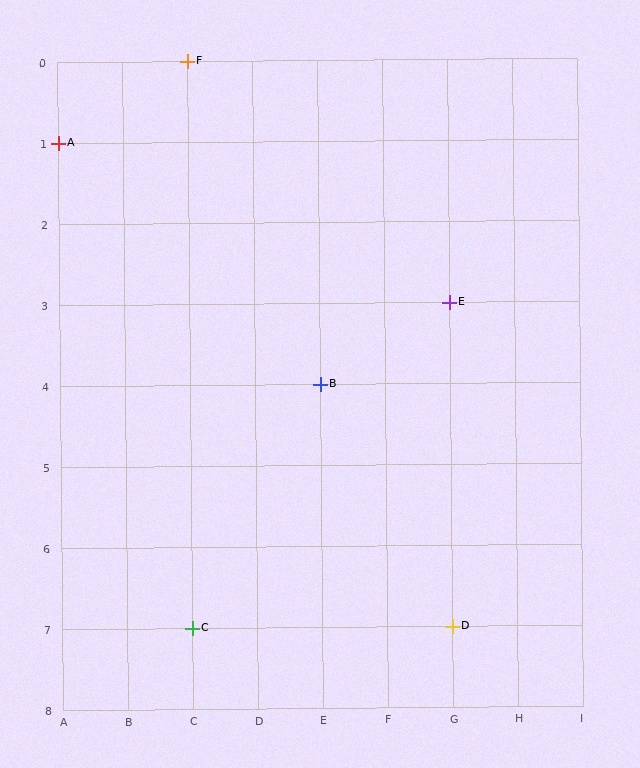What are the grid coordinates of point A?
Point A is at grid coordinates (A, 1).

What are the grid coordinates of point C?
Point C is at grid coordinates (C, 7).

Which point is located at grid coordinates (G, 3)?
Point E is at (G, 3).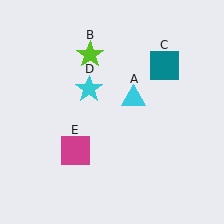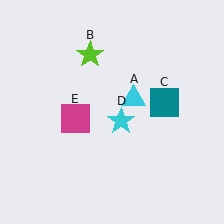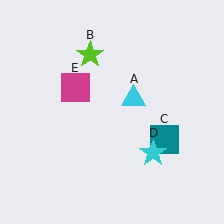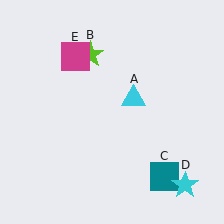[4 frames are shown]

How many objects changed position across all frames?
3 objects changed position: teal square (object C), cyan star (object D), magenta square (object E).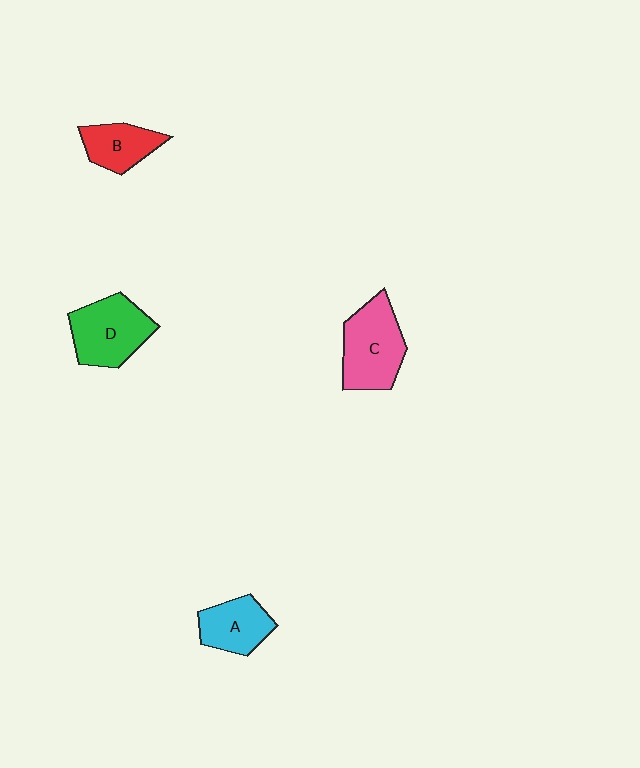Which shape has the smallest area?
Shape B (red).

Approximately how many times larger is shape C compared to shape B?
Approximately 1.6 times.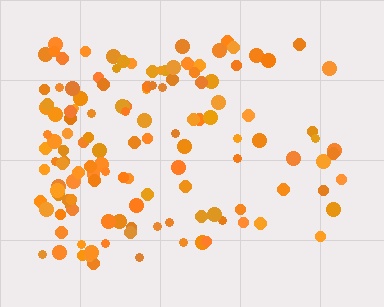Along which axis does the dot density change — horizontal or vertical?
Horizontal.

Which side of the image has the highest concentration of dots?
The left.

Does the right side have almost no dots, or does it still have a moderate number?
Still a moderate number, just noticeably fewer than the left.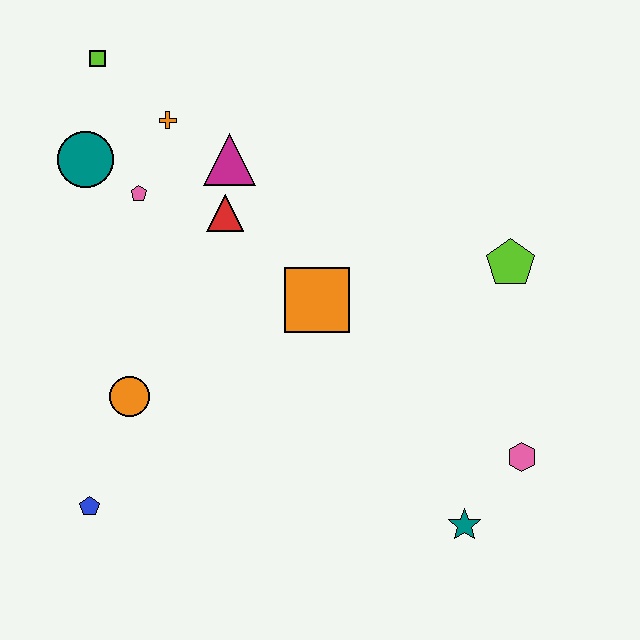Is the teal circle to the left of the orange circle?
Yes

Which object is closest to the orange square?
The red triangle is closest to the orange square.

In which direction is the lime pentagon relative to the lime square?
The lime pentagon is to the right of the lime square.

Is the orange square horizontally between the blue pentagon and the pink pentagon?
No